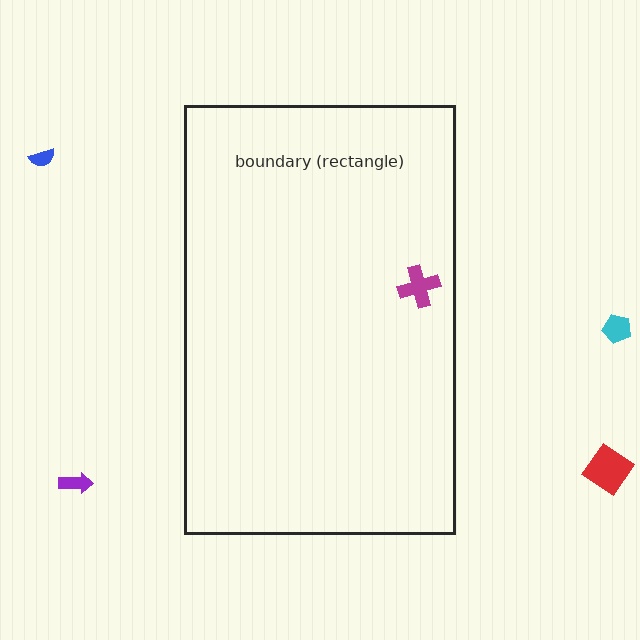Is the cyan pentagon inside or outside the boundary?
Outside.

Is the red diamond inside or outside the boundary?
Outside.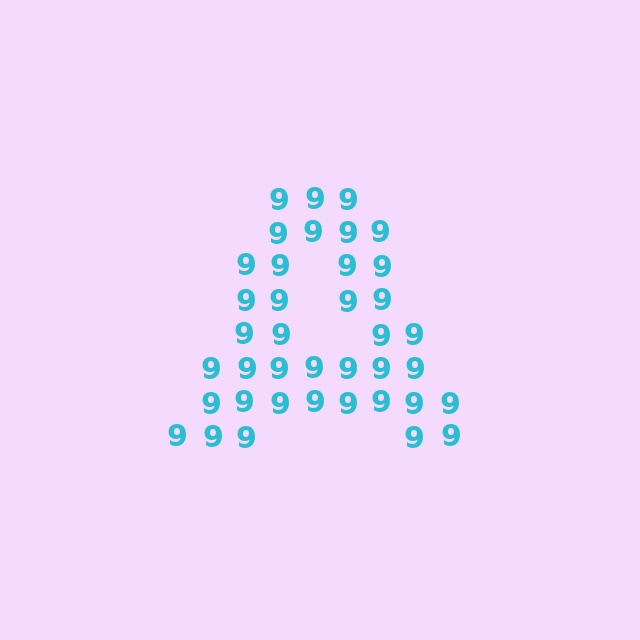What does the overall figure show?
The overall figure shows the letter A.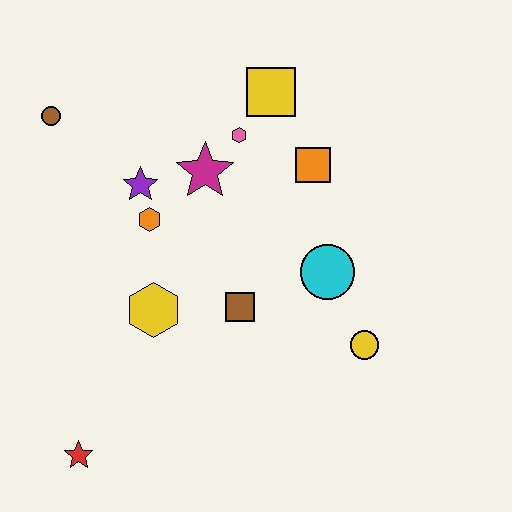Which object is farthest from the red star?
The yellow square is farthest from the red star.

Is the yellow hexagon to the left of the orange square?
Yes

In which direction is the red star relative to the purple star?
The red star is below the purple star.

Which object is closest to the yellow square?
The pink hexagon is closest to the yellow square.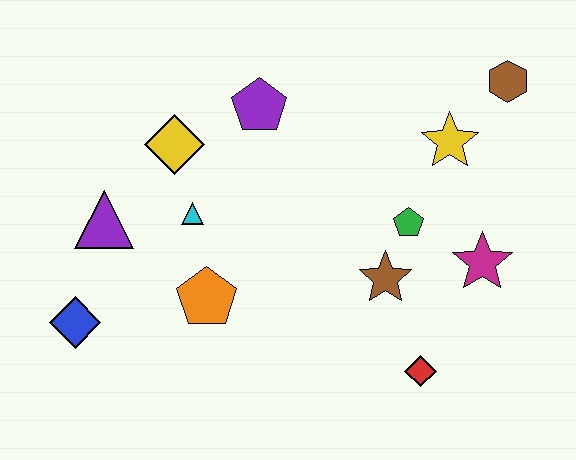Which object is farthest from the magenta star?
The blue diamond is farthest from the magenta star.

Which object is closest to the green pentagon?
The brown star is closest to the green pentagon.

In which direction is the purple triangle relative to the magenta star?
The purple triangle is to the left of the magenta star.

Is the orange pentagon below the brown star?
Yes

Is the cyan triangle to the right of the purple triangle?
Yes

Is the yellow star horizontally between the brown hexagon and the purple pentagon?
Yes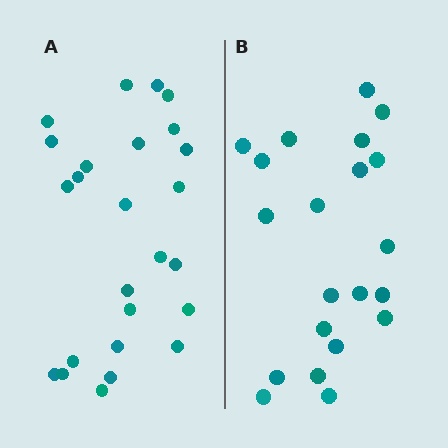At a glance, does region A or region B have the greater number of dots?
Region A (the left region) has more dots.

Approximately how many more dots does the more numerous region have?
Region A has about 4 more dots than region B.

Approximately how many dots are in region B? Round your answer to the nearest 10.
About 20 dots. (The exact count is 21, which rounds to 20.)